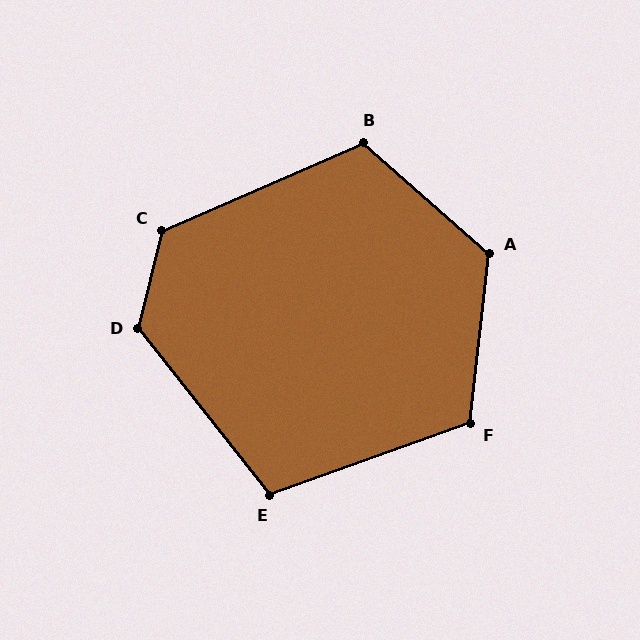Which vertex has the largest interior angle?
D, at approximately 128 degrees.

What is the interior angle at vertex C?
Approximately 127 degrees (obtuse).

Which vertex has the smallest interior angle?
E, at approximately 108 degrees.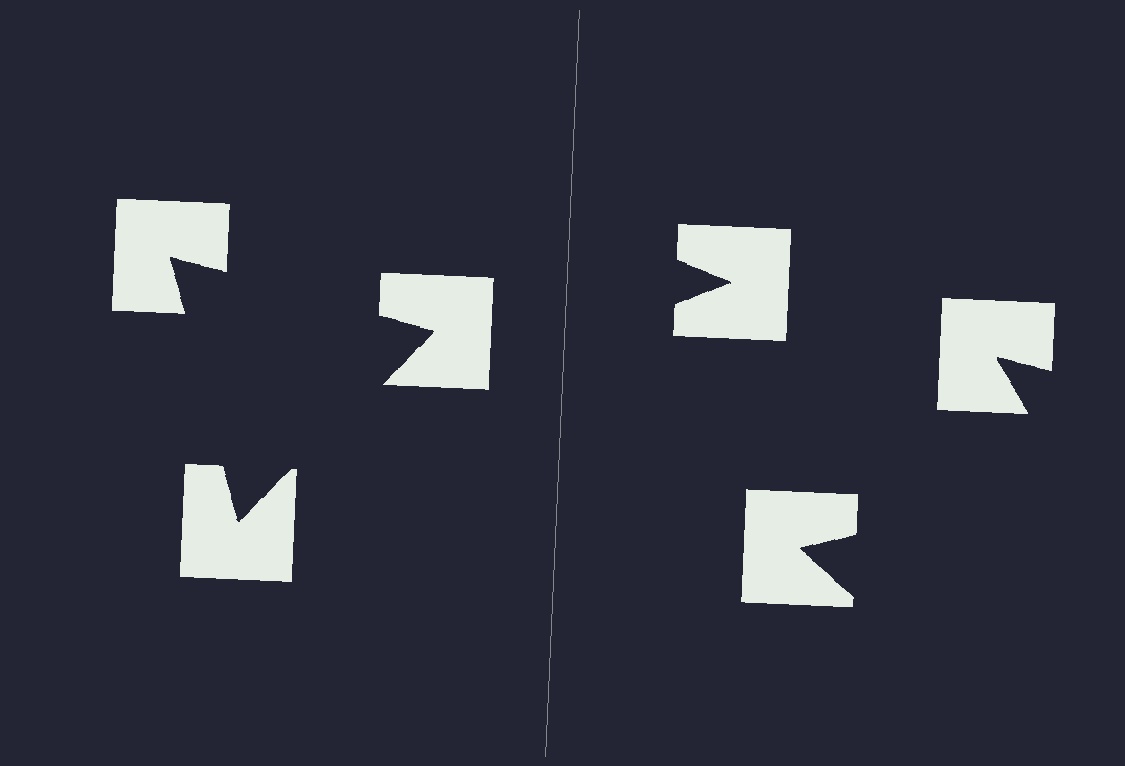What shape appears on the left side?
An illusory triangle.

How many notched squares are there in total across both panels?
6 — 3 on each side.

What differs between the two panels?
The notched squares are positioned identically on both sides; only the wedge orientations differ. On the left they align to a triangle; on the right they are misaligned.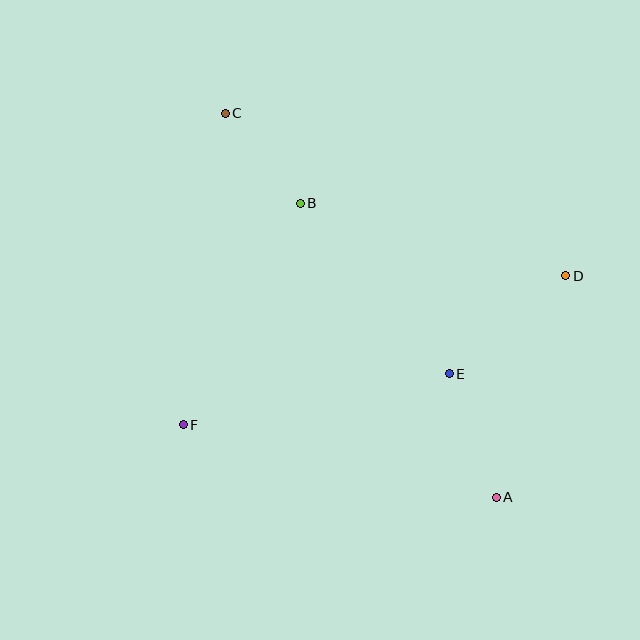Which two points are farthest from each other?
Points A and C are farthest from each other.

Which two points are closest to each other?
Points B and C are closest to each other.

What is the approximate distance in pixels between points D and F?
The distance between D and F is approximately 410 pixels.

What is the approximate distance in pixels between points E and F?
The distance between E and F is approximately 271 pixels.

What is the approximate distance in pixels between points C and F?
The distance between C and F is approximately 314 pixels.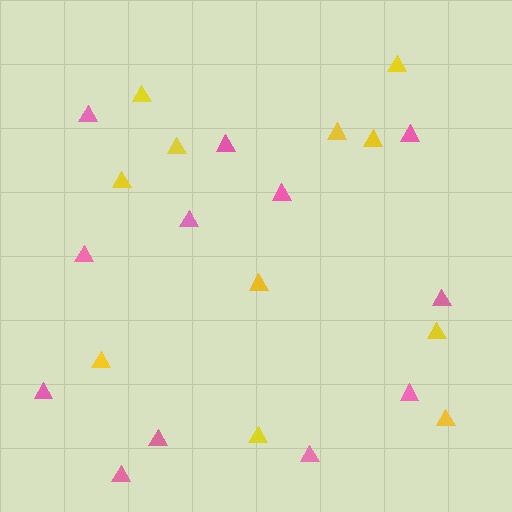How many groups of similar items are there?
There are 2 groups: one group of pink triangles (12) and one group of yellow triangles (11).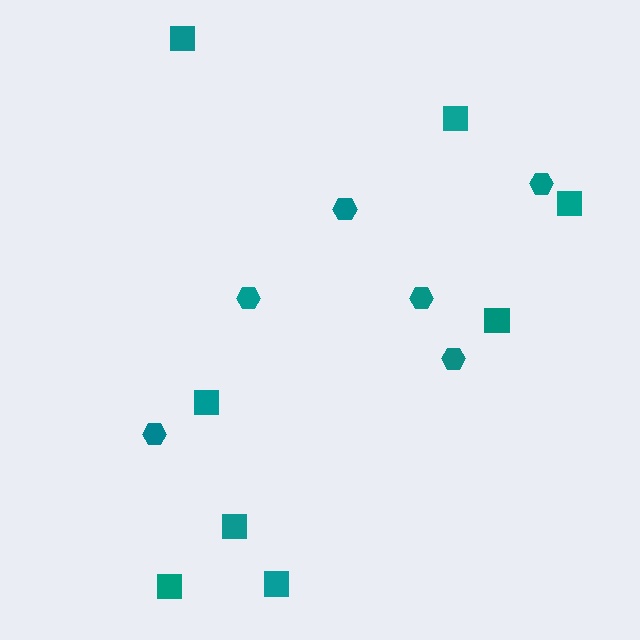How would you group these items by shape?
There are 2 groups: one group of squares (8) and one group of hexagons (6).